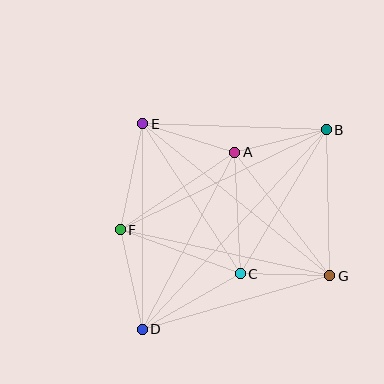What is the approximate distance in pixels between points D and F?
The distance between D and F is approximately 102 pixels.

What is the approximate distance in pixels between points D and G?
The distance between D and G is approximately 195 pixels.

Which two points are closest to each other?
Points C and G are closest to each other.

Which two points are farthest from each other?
Points B and D are farthest from each other.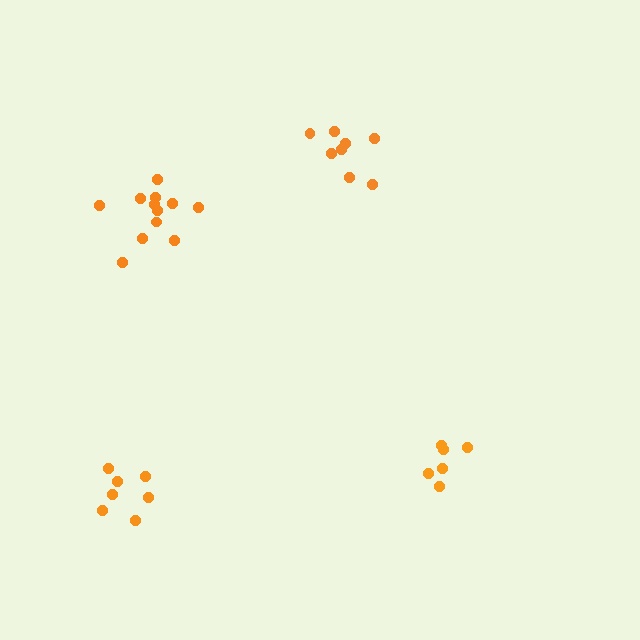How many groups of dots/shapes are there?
There are 4 groups.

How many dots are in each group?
Group 1: 7 dots, Group 2: 8 dots, Group 3: 12 dots, Group 4: 6 dots (33 total).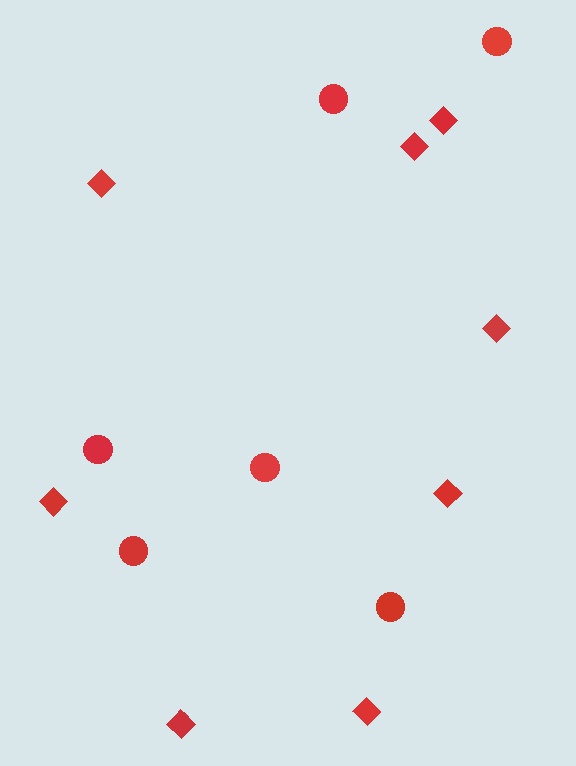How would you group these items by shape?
There are 2 groups: one group of circles (6) and one group of diamonds (8).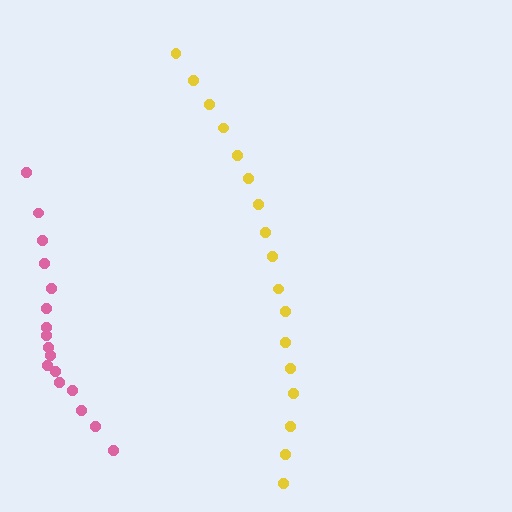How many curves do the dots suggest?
There are 2 distinct paths.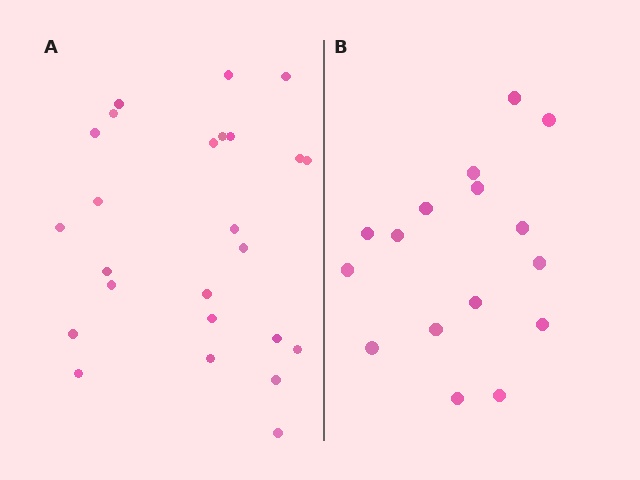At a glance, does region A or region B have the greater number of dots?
Region A (the left region) has more dots.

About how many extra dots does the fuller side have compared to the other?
Region A has roughly 8 or so more dots than region B.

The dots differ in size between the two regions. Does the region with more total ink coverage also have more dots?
No. Region B has more total ink coverage because its dots are larger, but region A actually contains more individual dots. Total area can be misleading — the number of items is what matters here.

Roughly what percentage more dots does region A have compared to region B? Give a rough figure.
About 55% more.